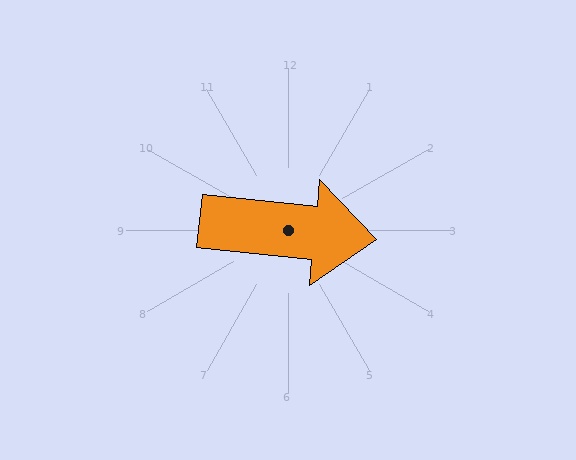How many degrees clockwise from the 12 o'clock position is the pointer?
Approximately 96 degrees.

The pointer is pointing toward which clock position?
Roughly 3 o'clock.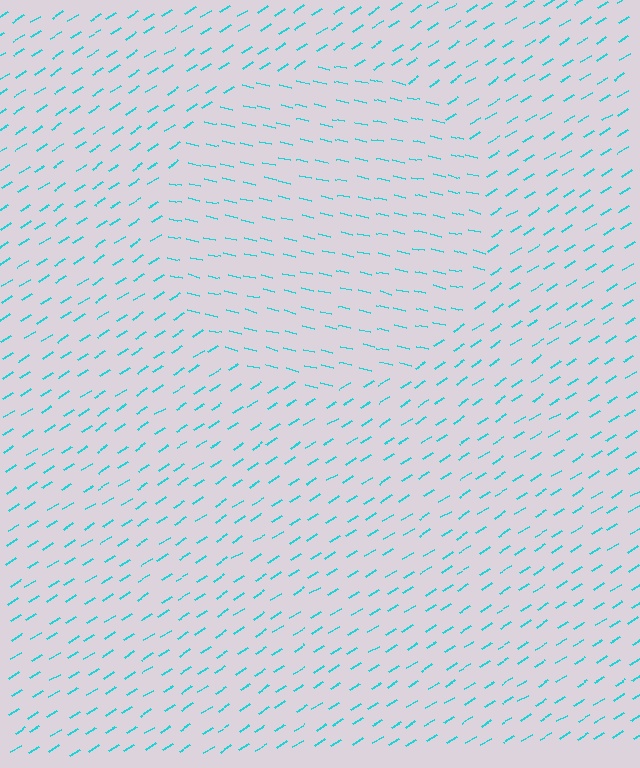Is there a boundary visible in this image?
Yes, there is a texture boundary formed by a change in line orientation.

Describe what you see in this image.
The image is filled with small cyan line segments. A circle region in the image has lines oriented differently from the surrounding lines, creating a visible texture boundary.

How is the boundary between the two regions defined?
The boundary is defined purely by a change in line orientation (approximately 45 degrees difference). All lines are the same color and thickness.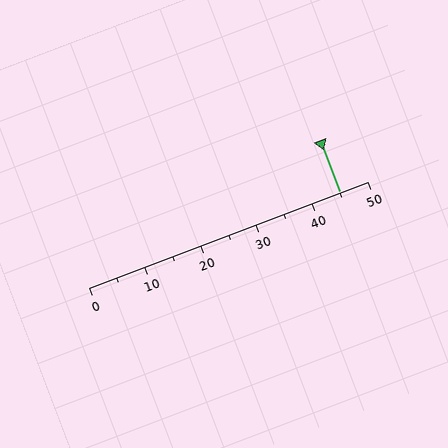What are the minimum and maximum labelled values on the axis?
The axis runs from 0 to 50.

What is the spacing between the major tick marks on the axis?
The major ticks are spaced 10 apart.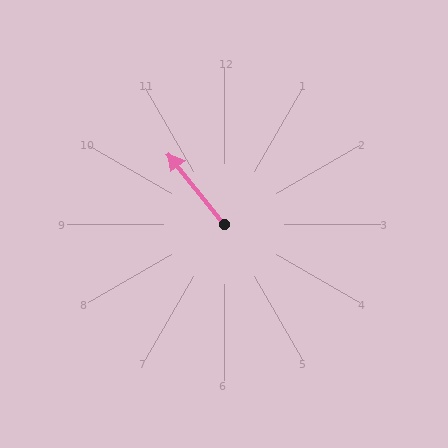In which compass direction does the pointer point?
Northwest.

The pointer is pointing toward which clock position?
Roughly 11 o'clock.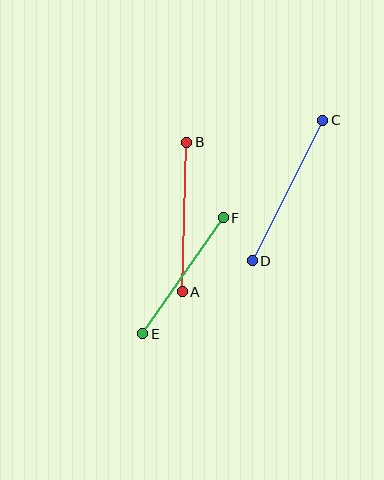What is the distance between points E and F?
The distance is approximately 141 pixels.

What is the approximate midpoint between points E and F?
The midpoint is at approximately (183, 276) pixels.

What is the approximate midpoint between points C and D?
The midpoint is at approximately (287, 190) pixels.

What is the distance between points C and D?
The distance is approximately 157 pixels.